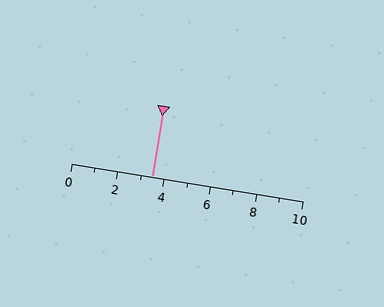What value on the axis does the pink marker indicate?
The marker indicates approximately 3.5.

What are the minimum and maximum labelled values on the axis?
The axis runs from 0 to 10.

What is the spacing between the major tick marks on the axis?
The major ticks are spaced 2 apart.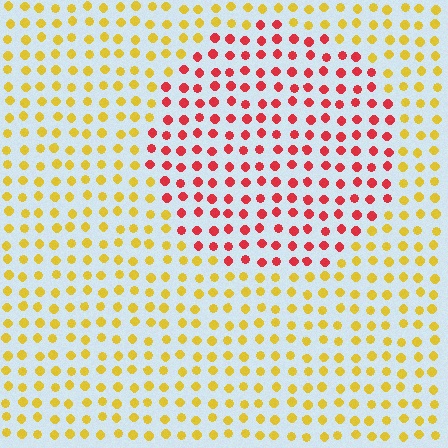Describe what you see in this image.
The image is filled with small yellow elements in a uniform arrangement. A circle-shaped region is visible where the elements are tinted to a slightly different hue, forming a subtle color boundary.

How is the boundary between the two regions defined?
The boundary is defined purely by a slight shift in hue (about 57 degrees). Spacing, size, and orientation are identical on both sides.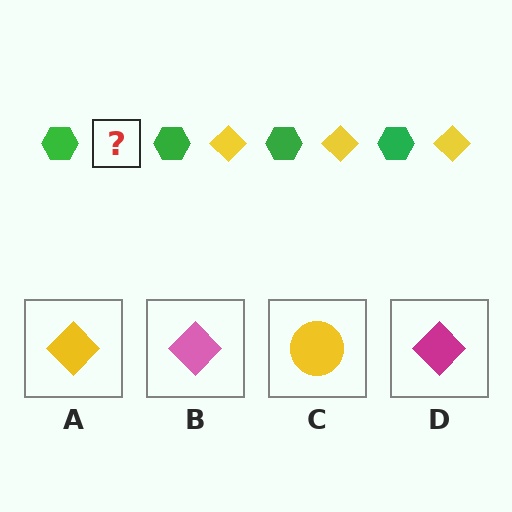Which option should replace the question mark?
Option A.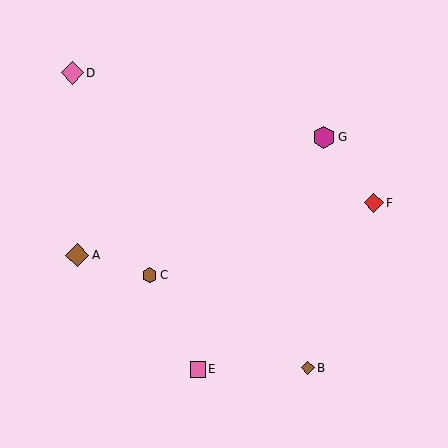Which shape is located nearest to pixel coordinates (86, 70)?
The pink diamond (labeled D) at (72, 73) is nearest to that location.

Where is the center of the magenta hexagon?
The center of the magenta hexagon is at (324, 137).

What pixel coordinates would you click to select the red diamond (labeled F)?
Click at (374, 203) to select the red diamond F.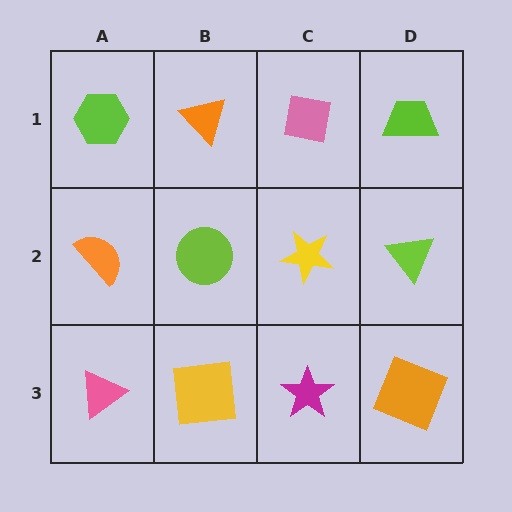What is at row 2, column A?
An orange semicircle.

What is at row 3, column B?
A yellow square.